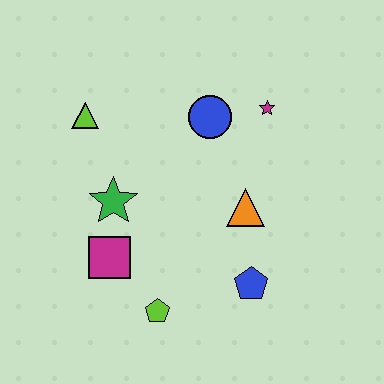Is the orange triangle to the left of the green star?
No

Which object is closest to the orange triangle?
The blue pentagon is closest to the orange triangle.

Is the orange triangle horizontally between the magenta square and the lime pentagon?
No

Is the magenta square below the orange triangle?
Yes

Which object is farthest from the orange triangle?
The lime triangle is farthest from the orange triangle.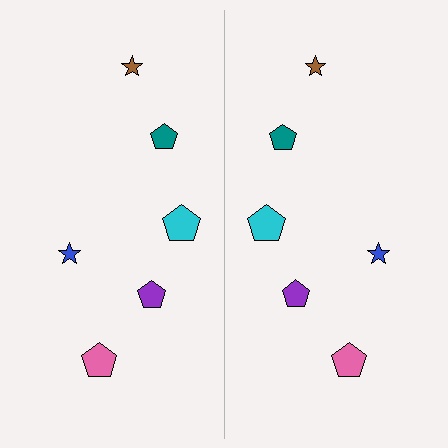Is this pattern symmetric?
Yes, this pattern has bilateral (reflection) symmetry.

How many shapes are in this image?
There are 12 shapes in this image.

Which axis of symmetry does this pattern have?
The pattern has a vertical axis of symmetry running through the center of the image.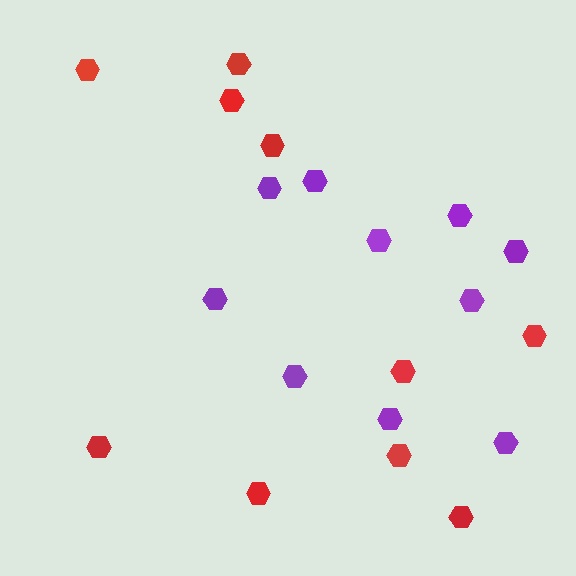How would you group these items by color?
There are 2 groups: one group of red hexagons (10) and one group of purple hexagons (10).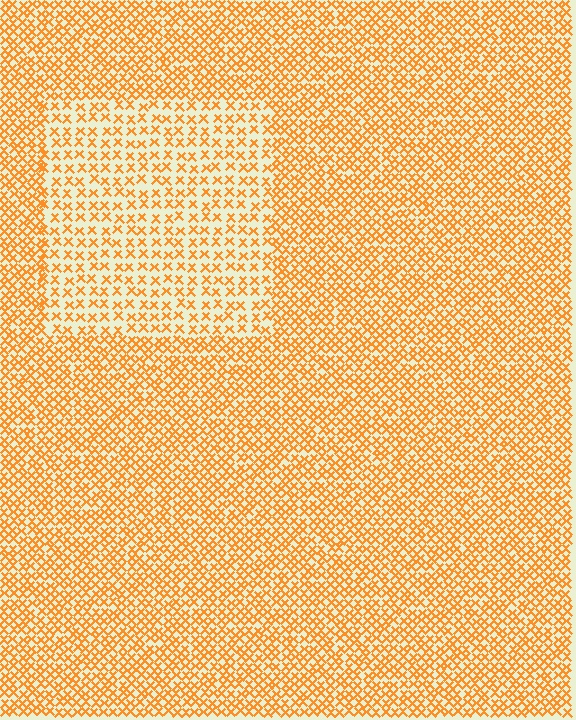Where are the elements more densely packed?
The elements are more densely packed outside the rectangle boundary.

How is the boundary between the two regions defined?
The boundary is defined by a change in element density (approximately 1.9x ratio). All elements are the same color, size, and shape.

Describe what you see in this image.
The image contains small orange elements arranged at two different densities. A rectangle-shaped region is visible where the elements are less densely packed than the surrounding area.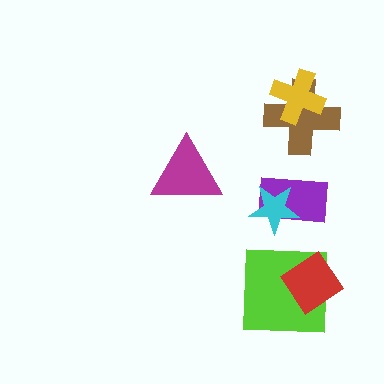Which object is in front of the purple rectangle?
The cyan star is in front of the purple rectangle.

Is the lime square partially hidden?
Yes, it is partially covered by another shape.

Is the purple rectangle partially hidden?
Yes, it is partially covered by another shape.